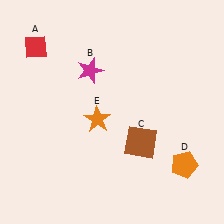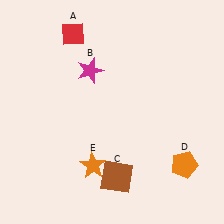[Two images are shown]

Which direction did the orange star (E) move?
The orange star (E) moved down.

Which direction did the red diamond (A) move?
The red diamond (A) moved right.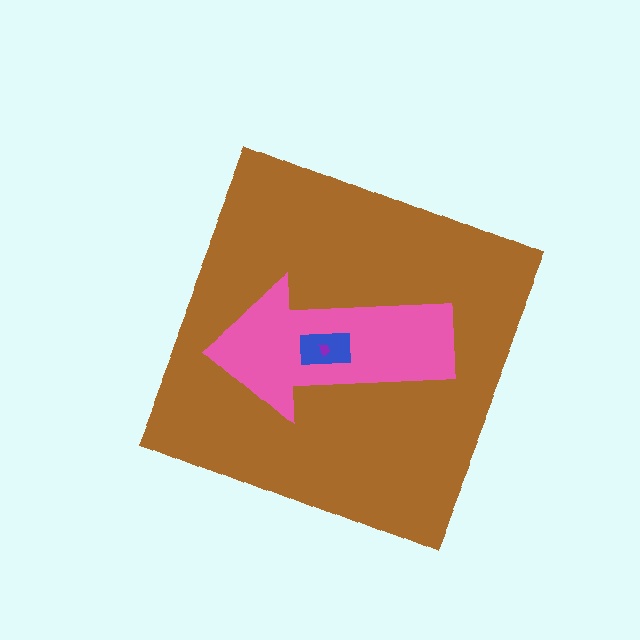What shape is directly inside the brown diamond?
The pink arrow.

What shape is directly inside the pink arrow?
The blue rectangle.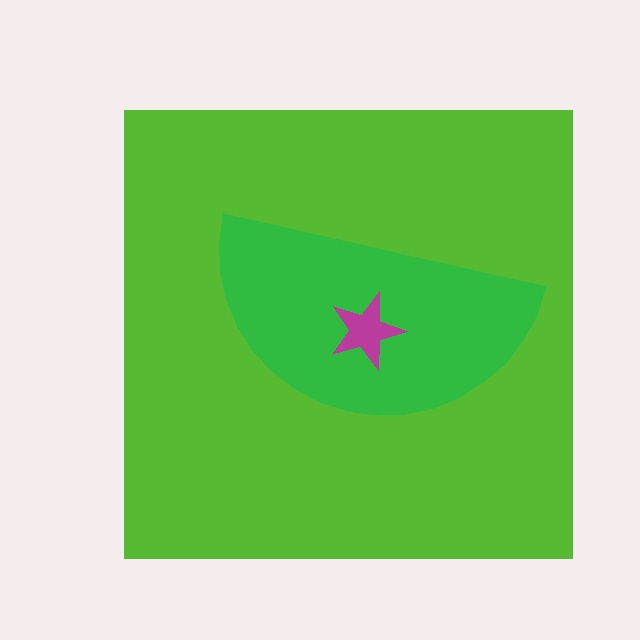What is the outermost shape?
The lime square.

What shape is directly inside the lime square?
The green semicircle.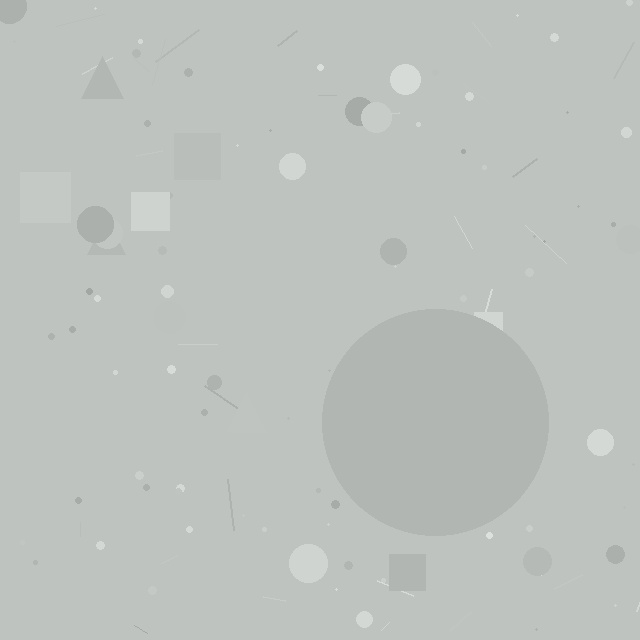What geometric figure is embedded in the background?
A circle is embedded in the background.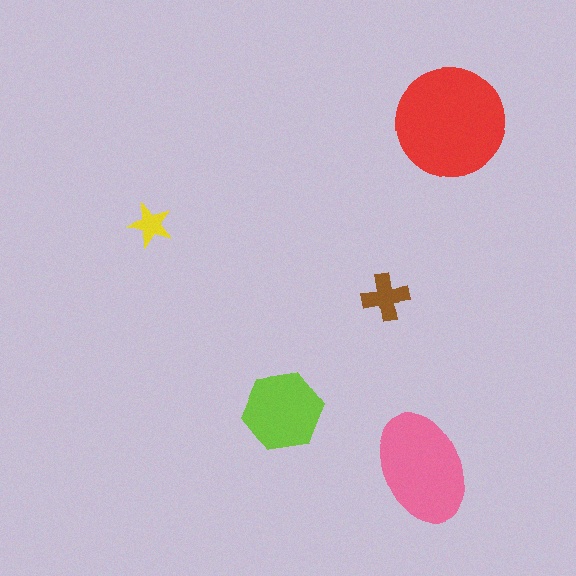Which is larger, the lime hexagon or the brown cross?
The lime hexagon.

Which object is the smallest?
The yellow star.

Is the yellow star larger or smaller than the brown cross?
Smaller.